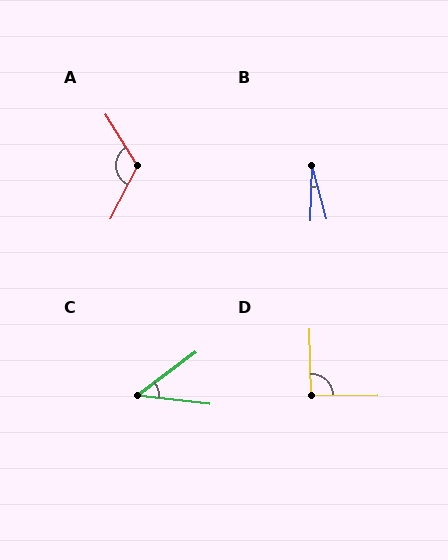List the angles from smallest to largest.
B (16°), C (43°), D (91°), A (121°).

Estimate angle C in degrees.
Approximately 43 degrees.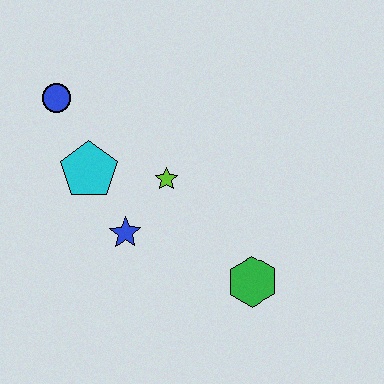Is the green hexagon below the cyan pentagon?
Yes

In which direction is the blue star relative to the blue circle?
The blue star is below the blue circle.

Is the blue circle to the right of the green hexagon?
No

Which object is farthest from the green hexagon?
The blue circle is farthest from the green hexagon.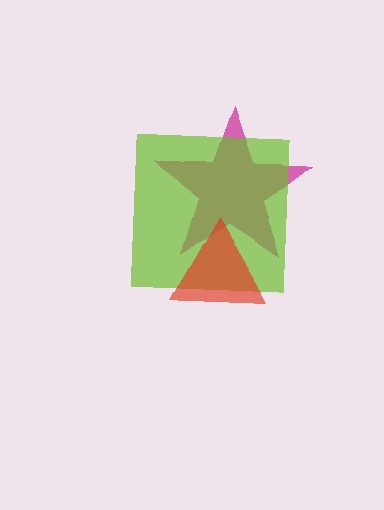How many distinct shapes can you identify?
There are 3 distinct shapes: a magenta star, a lime square, a red triangle.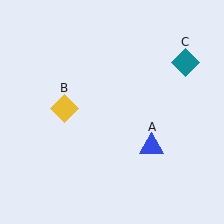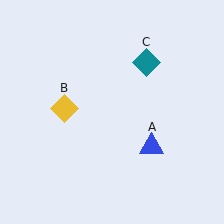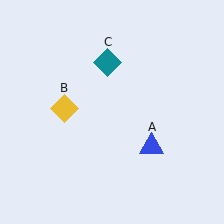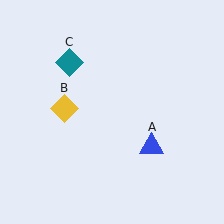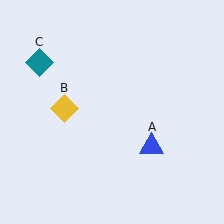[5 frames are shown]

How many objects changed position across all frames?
1 object changed position: teal diamond (object C).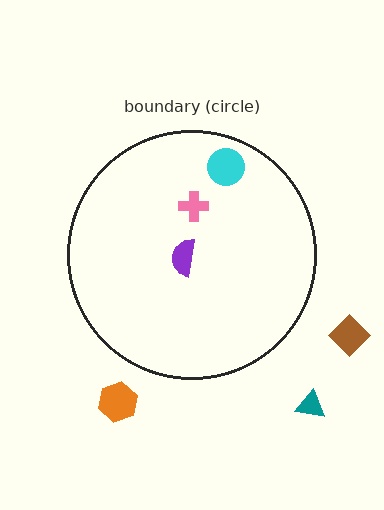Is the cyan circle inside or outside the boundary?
Inside.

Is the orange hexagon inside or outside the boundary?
Outside.